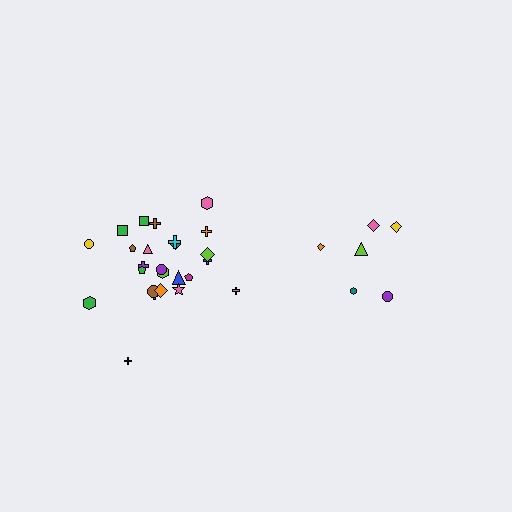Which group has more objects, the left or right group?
The left group.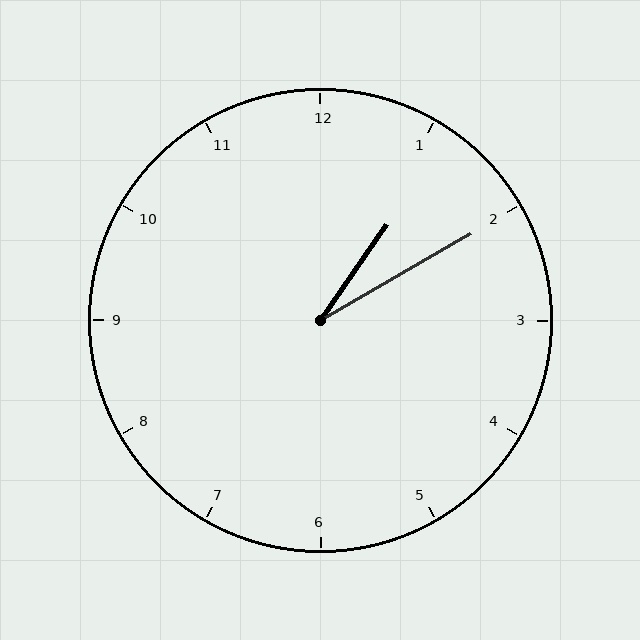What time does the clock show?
1:10.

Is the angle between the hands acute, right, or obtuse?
It is acute.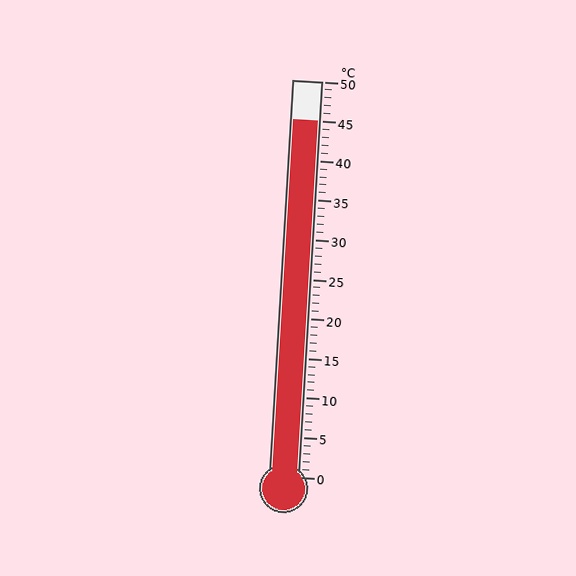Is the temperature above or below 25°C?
The temperature is above 25°C.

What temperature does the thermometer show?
The thermometer shows approximately 45°C.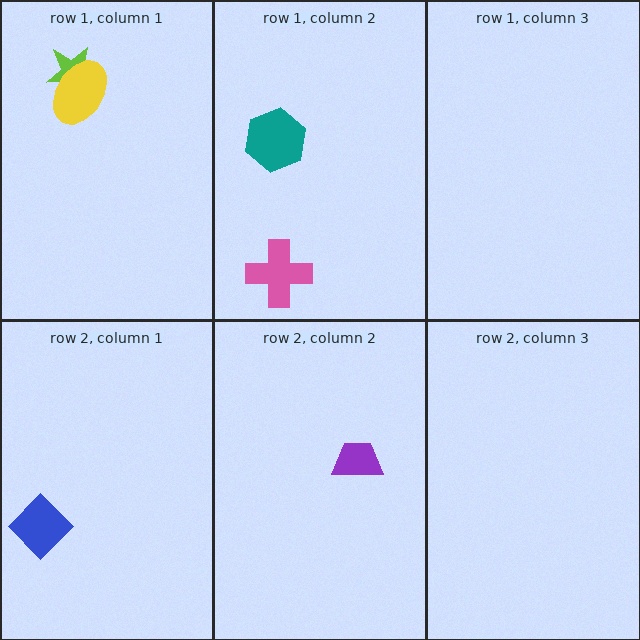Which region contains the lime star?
The row 1, column 1 region.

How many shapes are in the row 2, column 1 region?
1.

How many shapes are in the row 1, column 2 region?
2.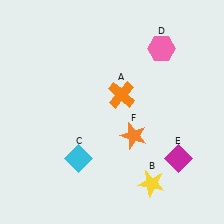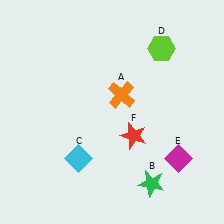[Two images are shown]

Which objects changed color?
B changed from yellow to green. D changed from pink to lime. F changed from orange to red.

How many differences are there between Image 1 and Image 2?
There are 3 differences between the two images.